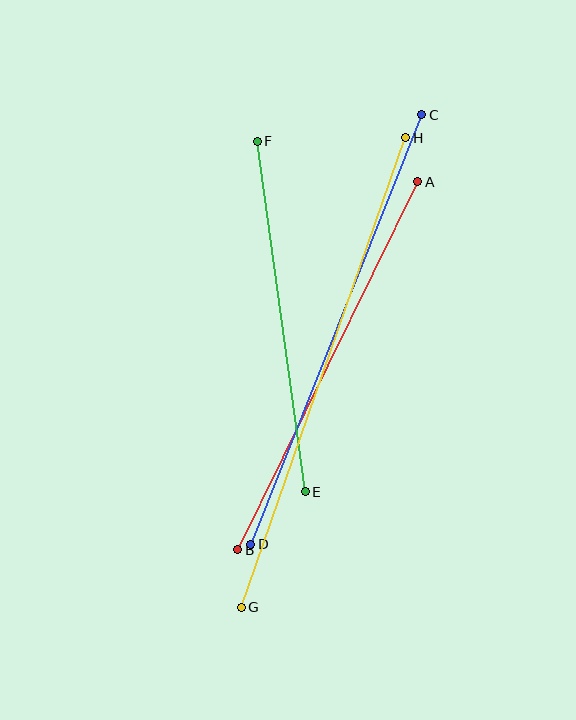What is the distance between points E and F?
The distance is approximately 354 pixels.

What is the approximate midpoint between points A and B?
The midpoint is at approximately (328, 366) pixels.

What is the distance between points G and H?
The distance is approximately 497 pixels.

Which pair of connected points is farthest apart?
Points G and H are farthest apart.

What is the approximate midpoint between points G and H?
The midpoint is at approximately (324, 372) pixels.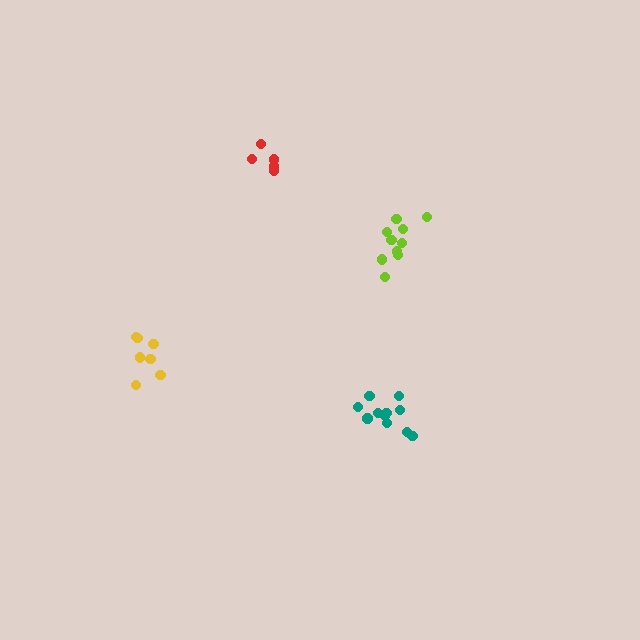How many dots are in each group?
Group 1: 11 dots, Group 2: 7 dots, Group 3: 5 dots, Group 4: 10 dots (33 total).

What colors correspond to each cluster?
The clusters are colored: teal, yellow, red, lime.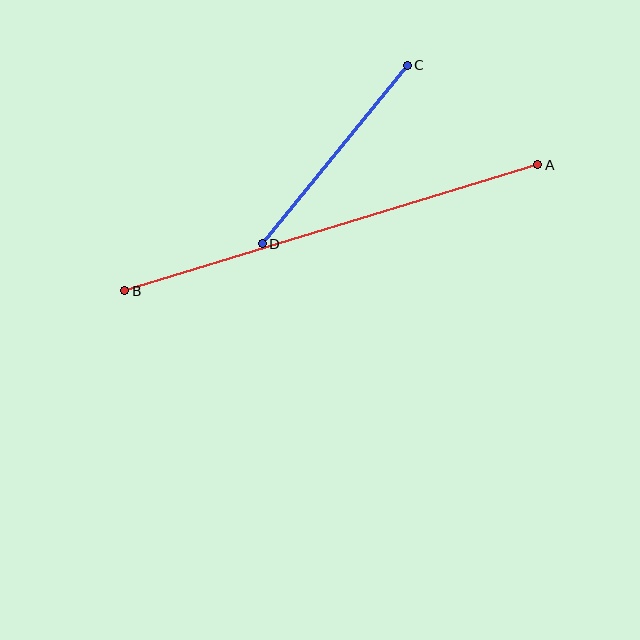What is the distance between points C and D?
The distance is approximately 230 pixels.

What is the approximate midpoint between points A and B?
The midpoint is at approximately (331, 228) pixels.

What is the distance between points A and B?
The distance is approximately 432 pixels.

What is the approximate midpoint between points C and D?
The midpoint is at approximately (335, 155) pixels.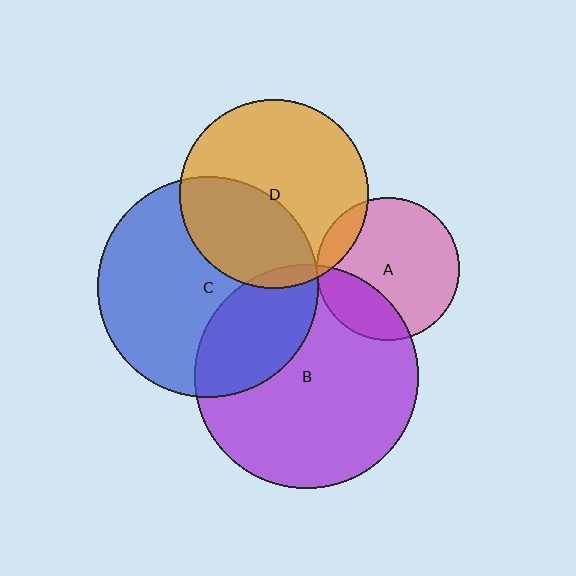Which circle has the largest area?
Circle B (purple).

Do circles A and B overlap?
Yes.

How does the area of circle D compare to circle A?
Approximately 1.7 times.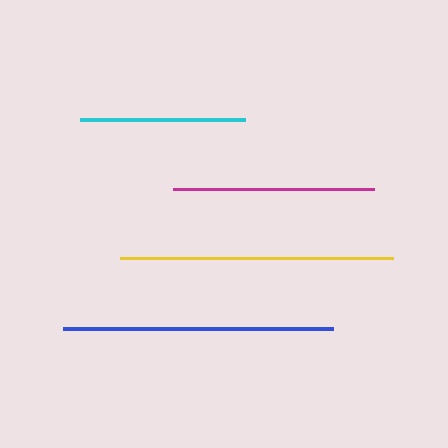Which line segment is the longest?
The yellow line is the longest at approximately 272 pixels.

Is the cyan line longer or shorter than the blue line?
The blue line is longer than the cyan line.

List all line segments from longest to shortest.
From longest to shortest: yellow, blue, magenta, cyan.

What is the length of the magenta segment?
The magenta segment is approximately 201 pixels long.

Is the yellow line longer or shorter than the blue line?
The yellow line is longer than the blue line.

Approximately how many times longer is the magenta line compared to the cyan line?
The magenta line is approximately 1.2 times the length of the cyan line.